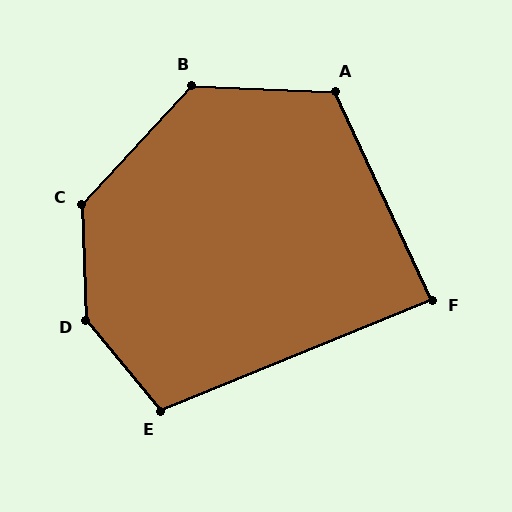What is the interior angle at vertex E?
Approximately 107 degrees (obtuse).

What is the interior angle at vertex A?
Approximately 118 degrees (obtuse).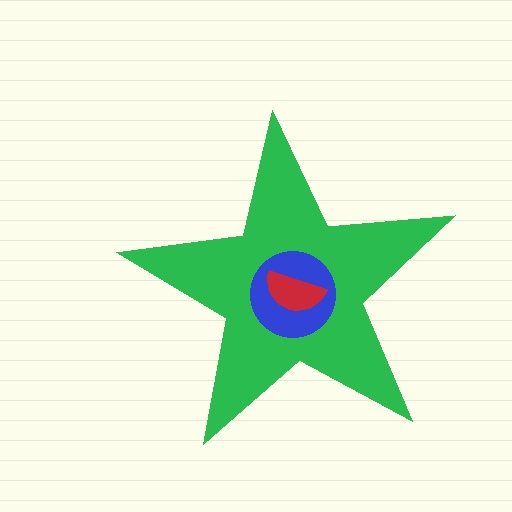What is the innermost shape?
The red semicircle.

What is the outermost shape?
The green star.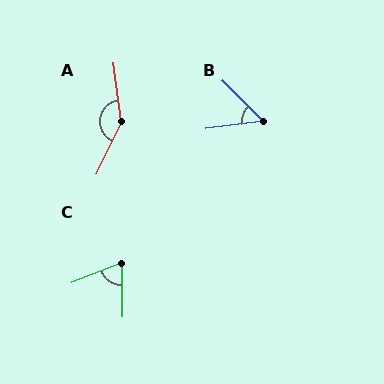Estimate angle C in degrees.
Approximately 69 degrees.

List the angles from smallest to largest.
B (53°), C (69°), A (146°).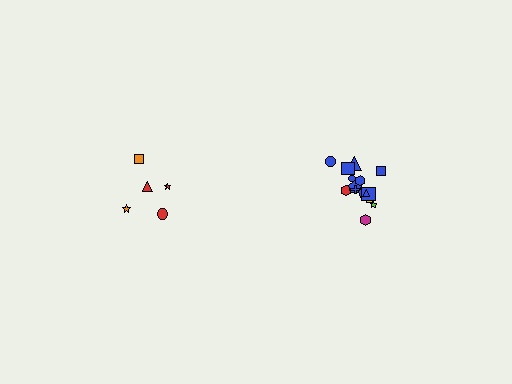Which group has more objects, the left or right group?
The right group.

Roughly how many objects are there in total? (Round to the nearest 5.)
Roughly 20 objects in total.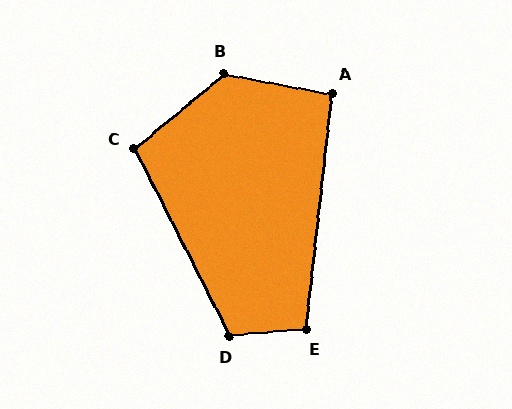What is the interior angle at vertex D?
Approximately 112 degrees (obtuse).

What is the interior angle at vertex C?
Approximately 102 degrees (obtuse).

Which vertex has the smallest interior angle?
A, at approximately 94 degrees.